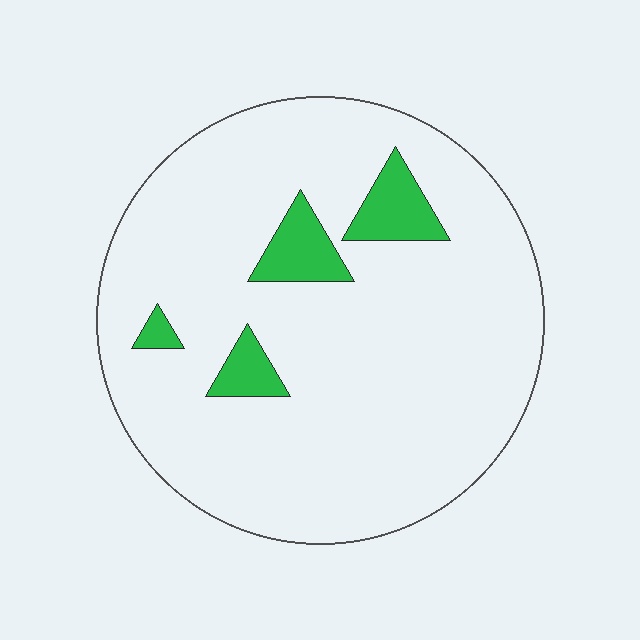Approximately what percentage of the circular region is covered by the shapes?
Approximately 10%.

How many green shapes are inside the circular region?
4.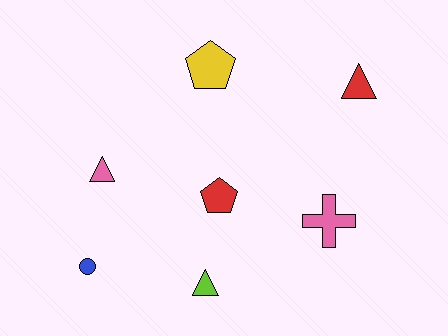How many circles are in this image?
There is 1 circle.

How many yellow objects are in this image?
There is 1 yellow object.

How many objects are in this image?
There are 7 objects.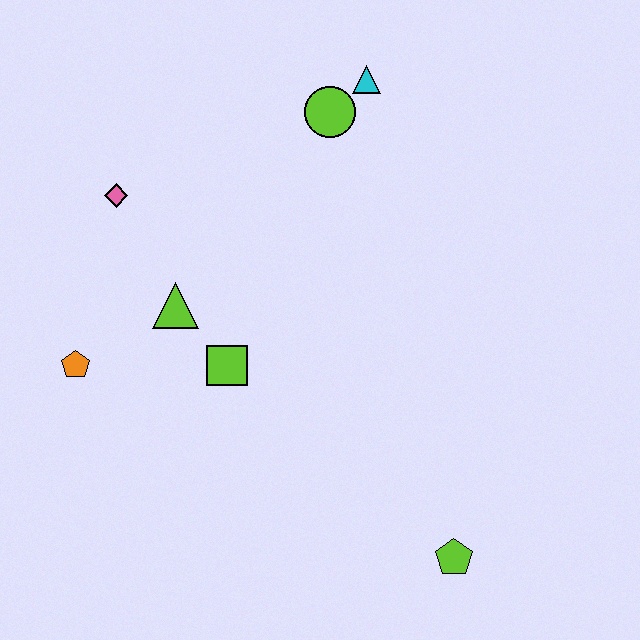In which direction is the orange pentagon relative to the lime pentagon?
The orange pentagon is to the left of the lime pentagon.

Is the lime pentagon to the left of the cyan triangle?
No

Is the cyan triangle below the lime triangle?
No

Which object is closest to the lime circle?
The cyan triangle is closest to the lime circle.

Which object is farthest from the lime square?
The cyan triangle is farthest from the lime square.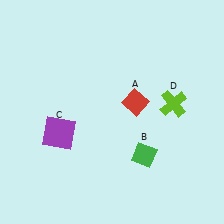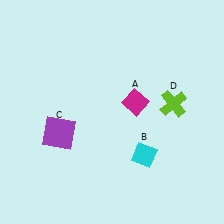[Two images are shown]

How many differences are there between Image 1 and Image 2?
There are 2 differences between the two images.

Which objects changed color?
A changed from red to magenta. B changed from green to cyan.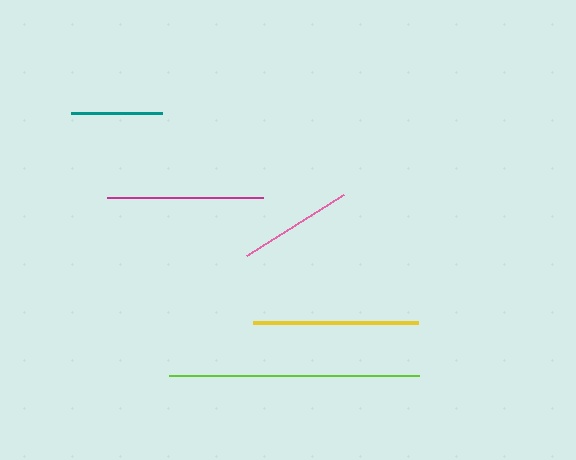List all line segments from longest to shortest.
From longest to shortest: lime, yellow, magenta, pink, teal.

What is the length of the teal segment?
The teal segment is approximately 91 pixels long.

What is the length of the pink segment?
The pink segment is approximately 115 pixels long.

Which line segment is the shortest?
The teal line is the shortest at approximately 91 pixels.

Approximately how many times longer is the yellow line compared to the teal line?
The yellow line is approximately 1.8 times the length of the teal line.